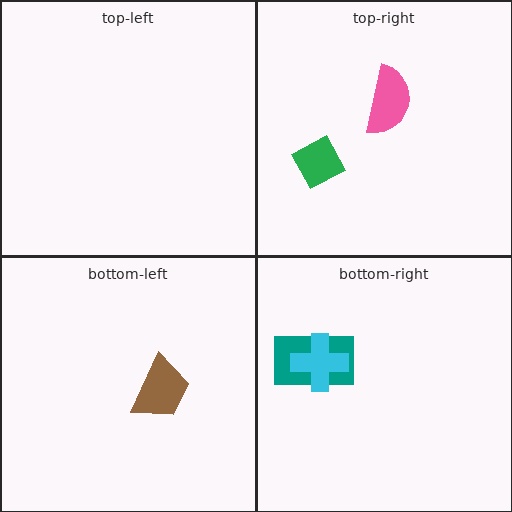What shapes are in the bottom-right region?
The teal rectangle, the cyan cross.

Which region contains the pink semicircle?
The top-right region.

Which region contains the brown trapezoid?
The bottom-left region.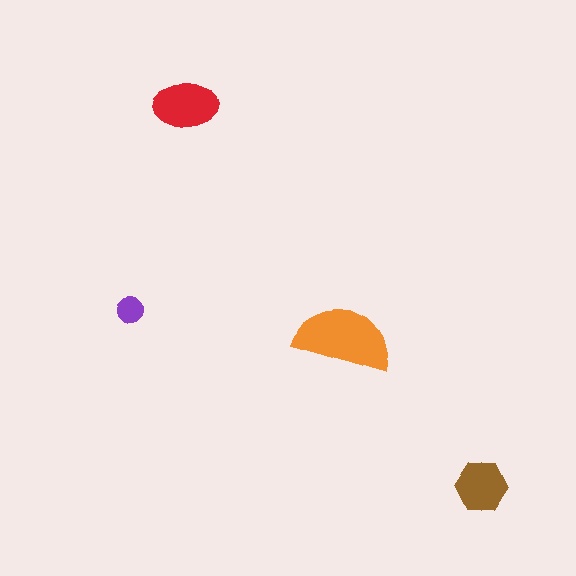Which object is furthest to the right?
The brown hexagon is rightmost.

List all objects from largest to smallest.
The orange semicircle, the red ellipse, the brown hexagon, the purple circle.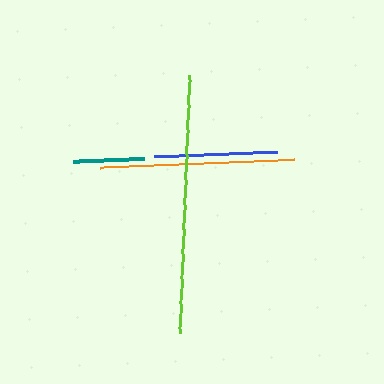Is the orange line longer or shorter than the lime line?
The lime line is longer than the orange line.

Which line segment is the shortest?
The teal line is the shortest at approximately 71 pixels.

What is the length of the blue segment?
The blue segment is approximately 124 pixels long.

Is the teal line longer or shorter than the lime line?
The lime line is longer than the teal line.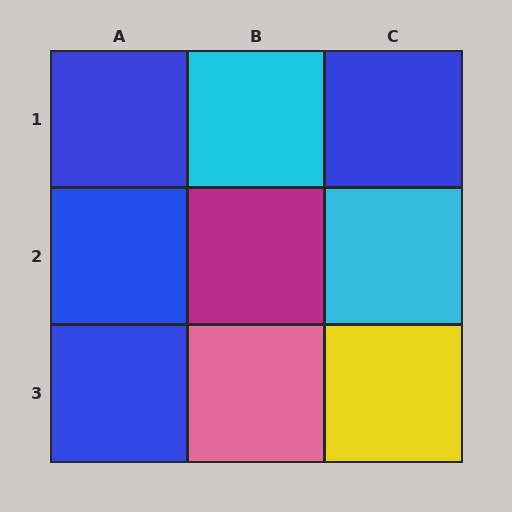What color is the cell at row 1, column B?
Cyan.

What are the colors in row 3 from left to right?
Blue, pink, yellow.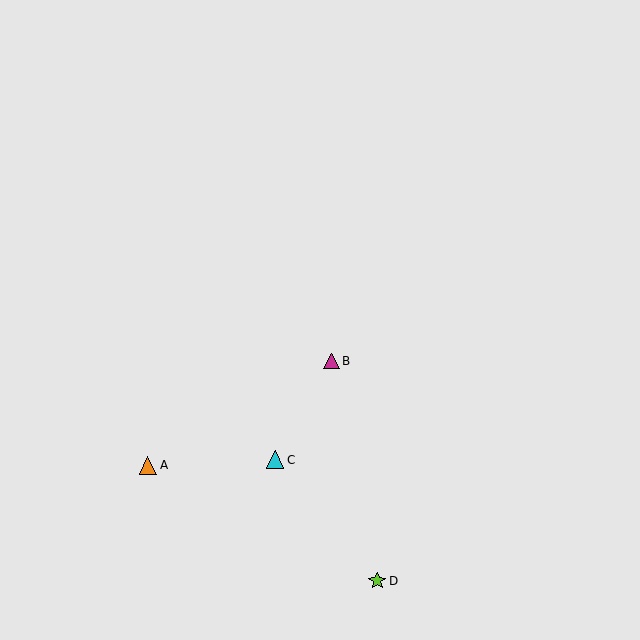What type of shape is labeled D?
Shape D is a lime star.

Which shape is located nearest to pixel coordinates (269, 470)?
The cyan triangle (labeled C) at (275, 460) is nearest to that location.